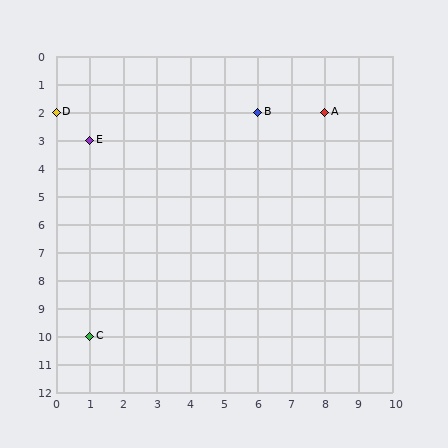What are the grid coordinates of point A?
Point A is at grid coordinates (8, 2).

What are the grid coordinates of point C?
Point C is at grid coordinates (1, 10).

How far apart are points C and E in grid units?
Points C and E are 7 rows apart.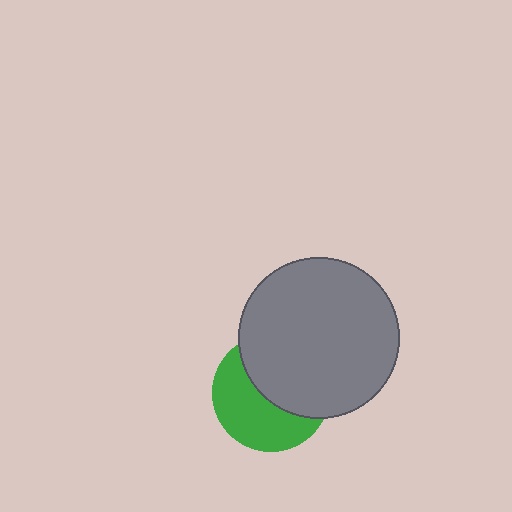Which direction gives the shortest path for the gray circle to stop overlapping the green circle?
Moving toward the upper-right gives the shortest separation.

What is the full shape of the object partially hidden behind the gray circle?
The partially hidden object is a green circle.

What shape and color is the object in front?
The object in front is a gray circle.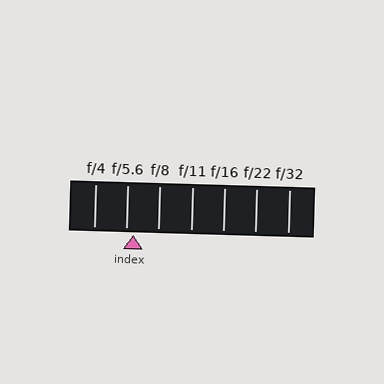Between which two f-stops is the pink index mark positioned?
The index mark is between f/5.6 and f/8.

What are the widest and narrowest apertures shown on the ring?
The widest aperture shown is f/4 and the narrowest is f/32.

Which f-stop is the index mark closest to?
The index mark is closest to f/5.6.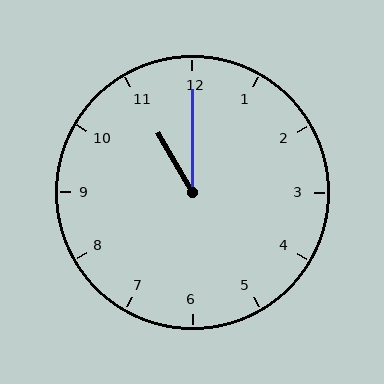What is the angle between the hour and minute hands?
Approximately 30 degrees.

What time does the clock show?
11:00.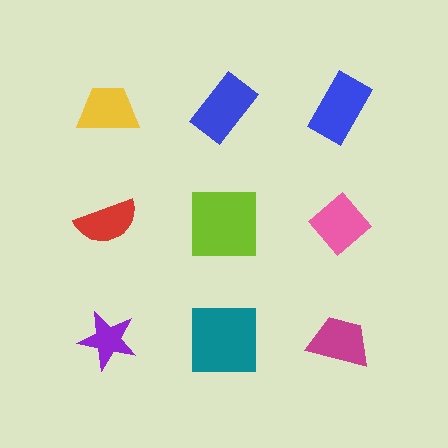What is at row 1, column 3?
A blue rectangle.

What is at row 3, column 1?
A purple star.